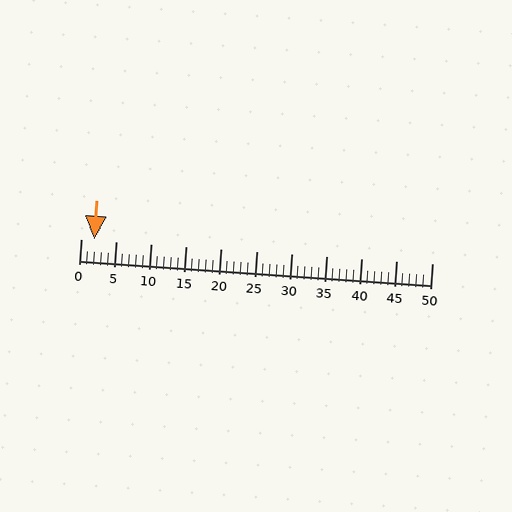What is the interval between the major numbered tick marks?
The major tick marks are spaced 5 units apart.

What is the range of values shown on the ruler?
The ruler shows values from 0 to 50.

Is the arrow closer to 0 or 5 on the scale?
The arrow is closer to 0.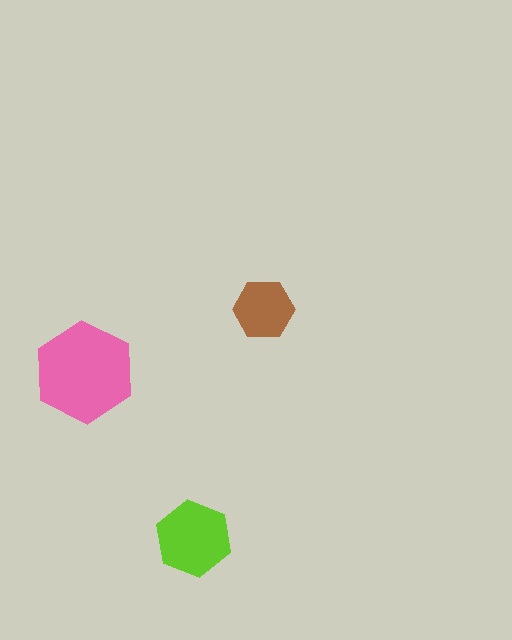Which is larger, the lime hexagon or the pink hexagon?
The pink one.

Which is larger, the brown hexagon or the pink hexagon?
The pink one.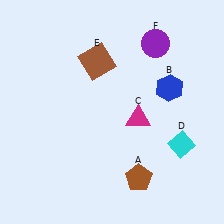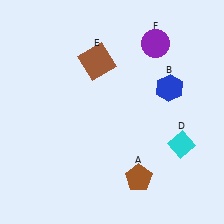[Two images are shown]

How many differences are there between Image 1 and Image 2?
There is 1 difference between the two images.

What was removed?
The magenta triangle (C) was removed in Image 2.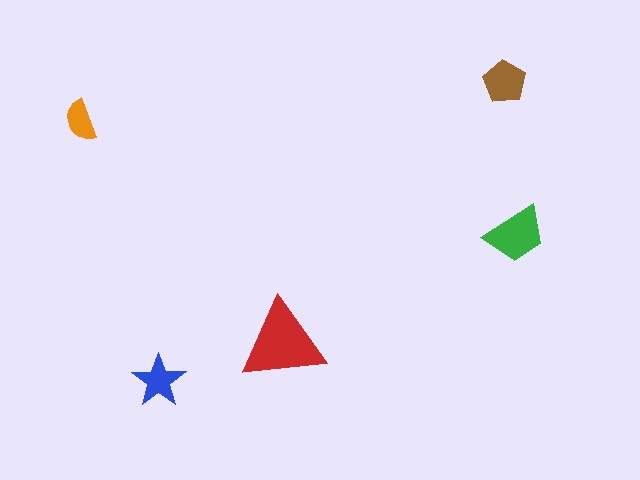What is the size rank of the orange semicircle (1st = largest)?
5th.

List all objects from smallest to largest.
The orange semicircle, the blue star, the brown pentagon, the green trapezoid, the red triangle.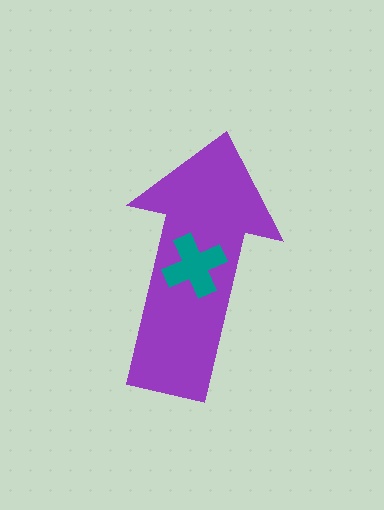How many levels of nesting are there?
2.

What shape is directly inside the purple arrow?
The teal cross.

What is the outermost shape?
The purple arrow.